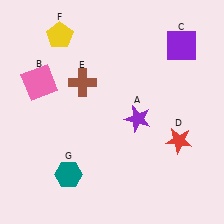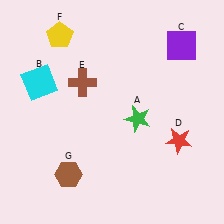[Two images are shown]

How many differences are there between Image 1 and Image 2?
There are 3 differences between the two images.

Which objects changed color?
A changed from purple to green. B changed from pink to cyan. G changed from teal to brown.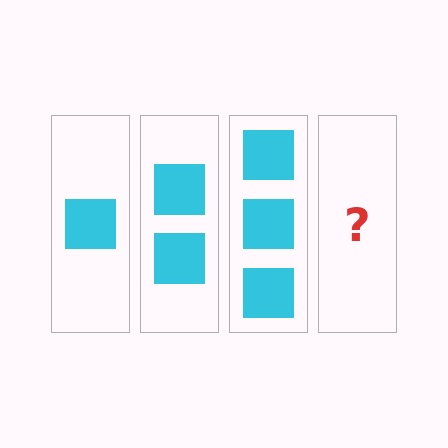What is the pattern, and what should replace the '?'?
The pattern is that each step adds one more square. The '?' should be 4 squares.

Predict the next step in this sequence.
The next step is 4 squares.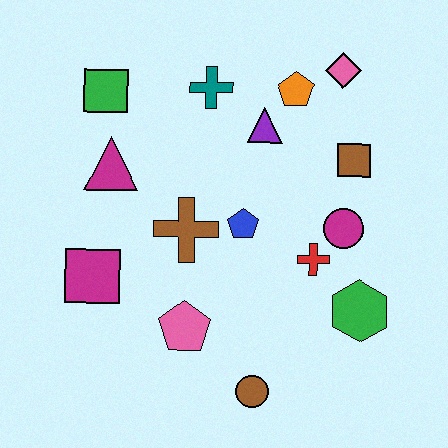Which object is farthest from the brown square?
The magenta square is farthest from the brown square.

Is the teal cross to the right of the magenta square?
Yes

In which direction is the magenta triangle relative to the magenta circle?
The magenta triangle is to the left of the magenta circle.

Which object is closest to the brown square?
The magenta circle is closest to the brown square.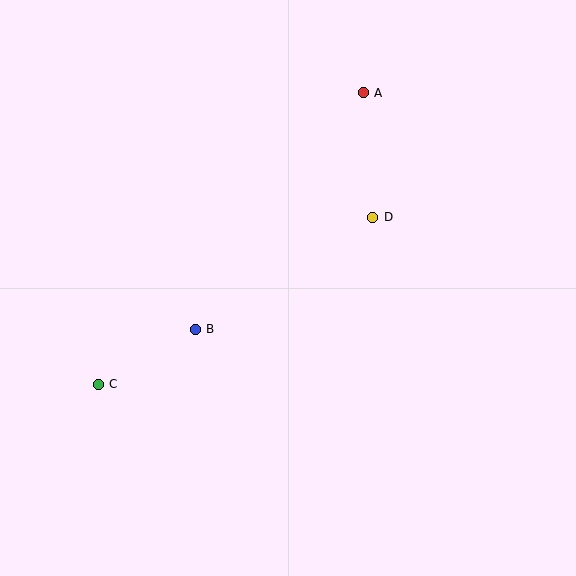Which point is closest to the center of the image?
Point B at (195, 329) is closest to the center.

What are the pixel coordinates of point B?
Point B is at (195, 329).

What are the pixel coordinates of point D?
Point D is at (373, 217).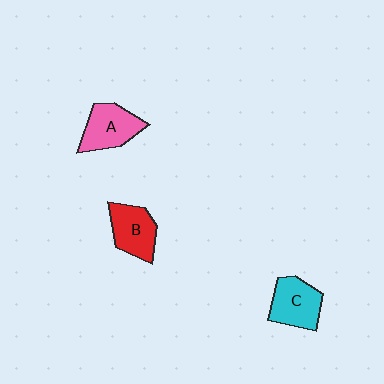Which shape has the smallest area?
Shape B (red).